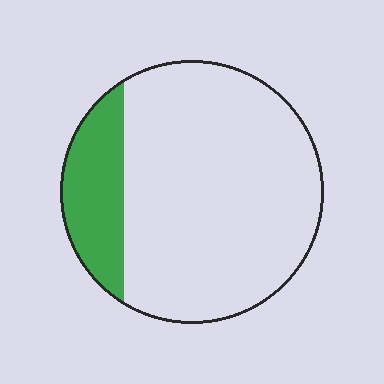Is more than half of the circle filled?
No.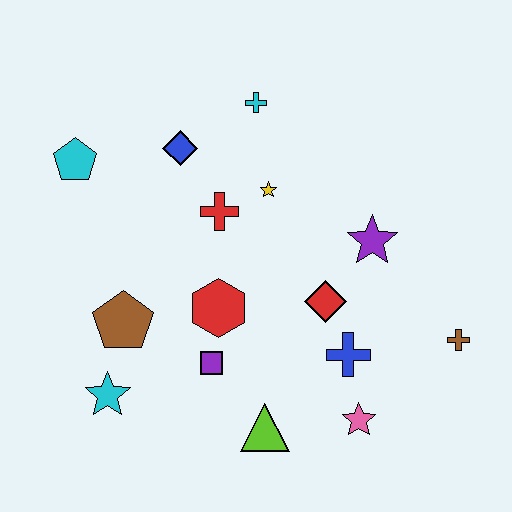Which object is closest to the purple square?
The red hexagon is closest to the purple square.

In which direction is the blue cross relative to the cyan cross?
The blue cross is below the cyan cross.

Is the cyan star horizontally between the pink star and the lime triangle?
No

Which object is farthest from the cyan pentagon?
The brown cross is farthest from the cyan pentagon.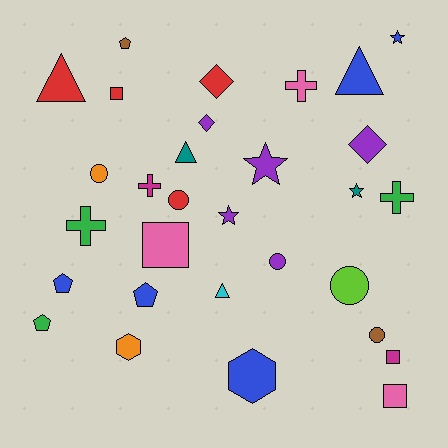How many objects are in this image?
There are 30 objects.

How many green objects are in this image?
There are 3 green objects.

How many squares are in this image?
There are 4 squares.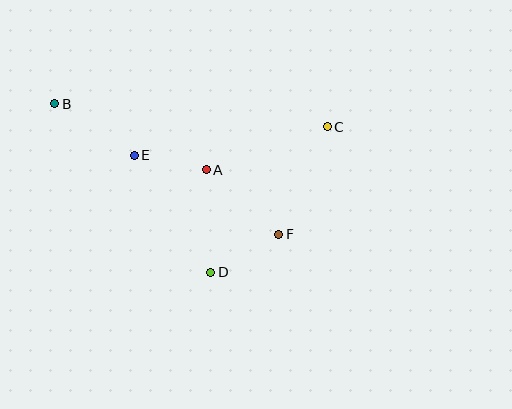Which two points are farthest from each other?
Points B and C are farthest from each other.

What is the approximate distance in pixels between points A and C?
The distance between A and C is approximately 128 pixels.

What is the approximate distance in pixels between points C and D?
The distance between C and D is approximately 187 pixels.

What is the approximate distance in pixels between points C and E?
The distance between C and E is approximately 195 pixels.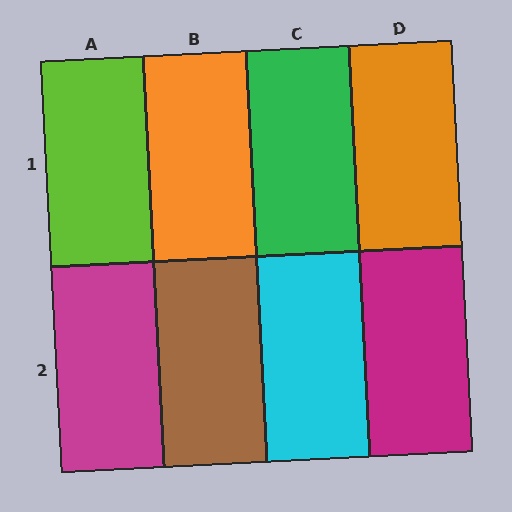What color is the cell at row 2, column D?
Magenta.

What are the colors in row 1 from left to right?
Lime, orange, green, orange.